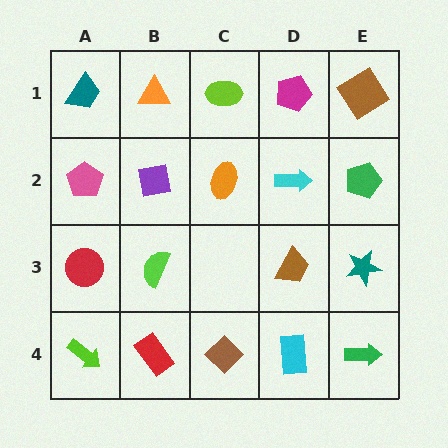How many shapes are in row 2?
5 shapes.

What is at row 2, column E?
A green pentagon.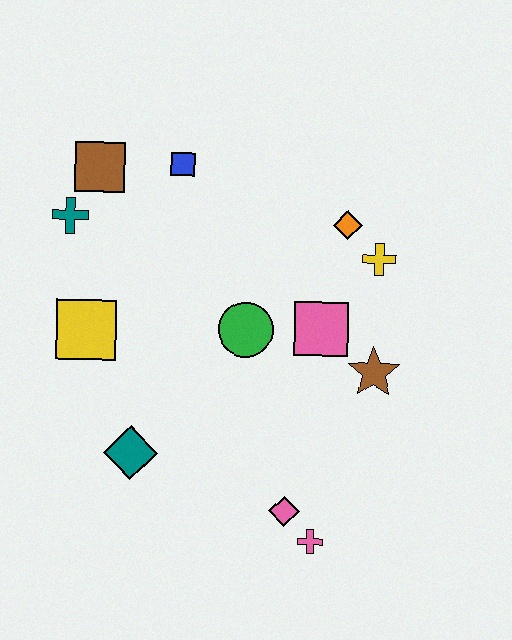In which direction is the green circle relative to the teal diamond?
The green circle is above the teal diamond.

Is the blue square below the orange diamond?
No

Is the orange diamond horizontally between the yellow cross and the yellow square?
Yes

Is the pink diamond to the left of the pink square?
Yes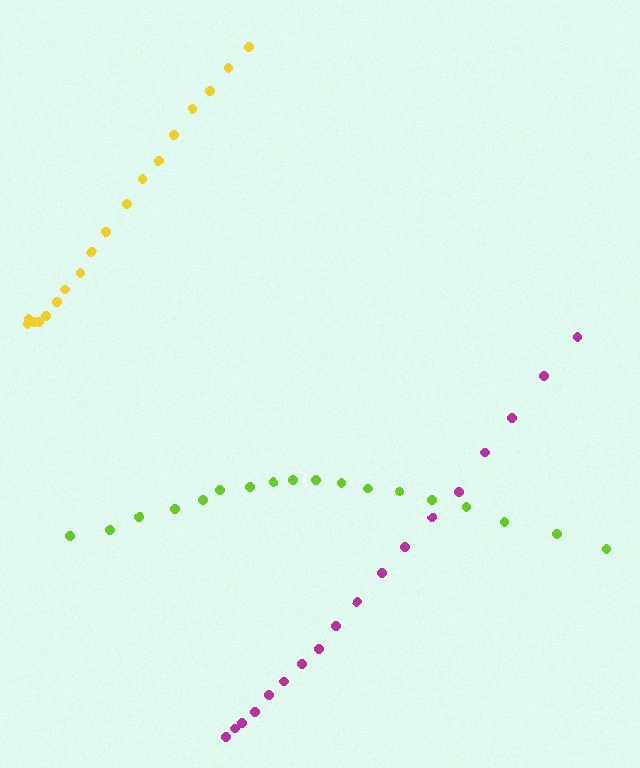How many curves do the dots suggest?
There are 3 distinct paths.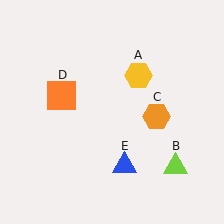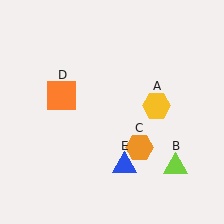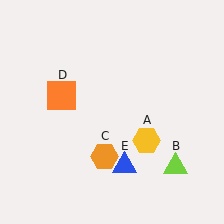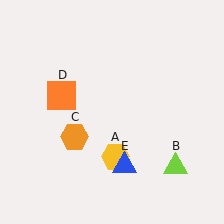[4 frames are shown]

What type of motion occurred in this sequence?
The yellow hexagon (object A), orange hexagon (object C) rotated clockwise around the center of the scene.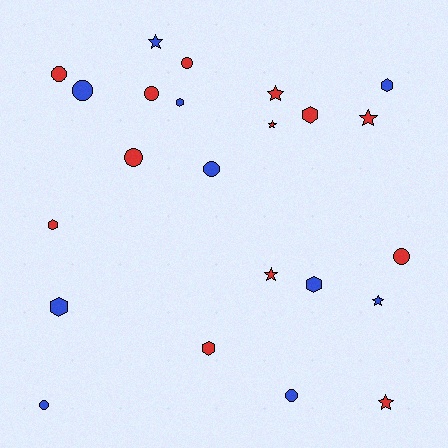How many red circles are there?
There are 5 red circles.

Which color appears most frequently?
Red, with 13 objects.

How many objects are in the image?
There are 23 objects.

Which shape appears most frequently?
Circle, with 9 objects.